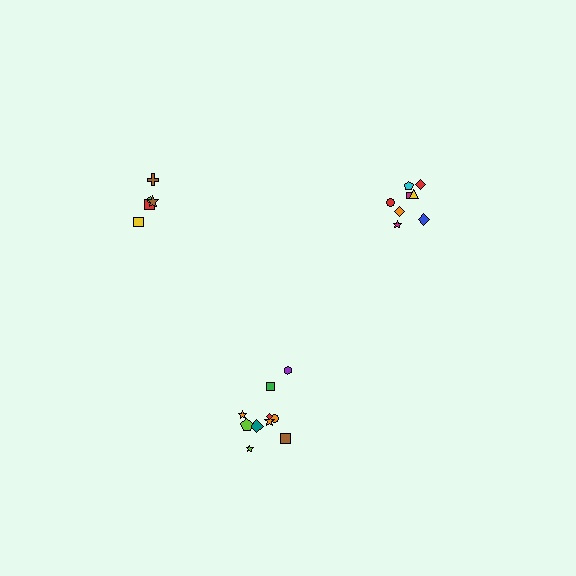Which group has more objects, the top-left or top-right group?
The top-right group.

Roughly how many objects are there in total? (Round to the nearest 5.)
Roughly 25 objects in total.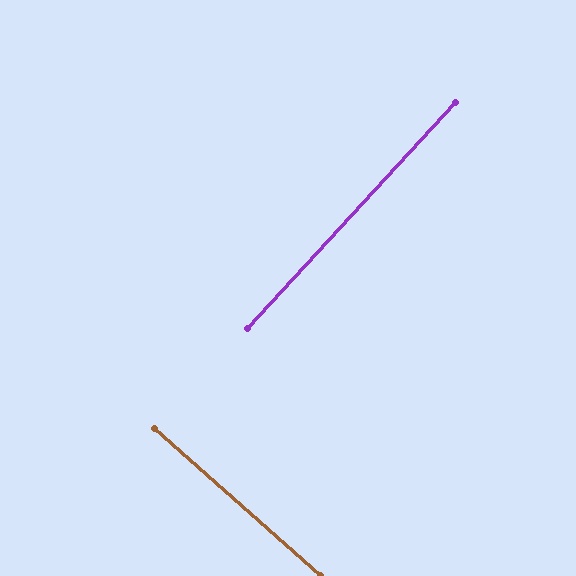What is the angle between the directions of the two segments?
Approximately 89 degrees.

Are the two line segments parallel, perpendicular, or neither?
Perpendicular — they meet at approximately 89°.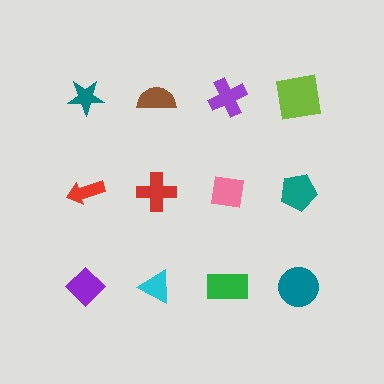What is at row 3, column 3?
A green rectangle.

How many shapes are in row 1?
4 shapes.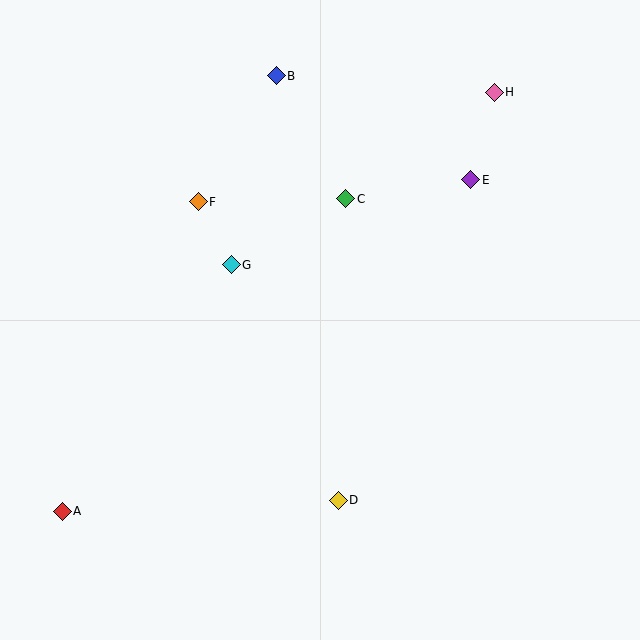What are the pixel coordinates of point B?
Point B is at (276, 76).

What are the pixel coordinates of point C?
Point C is at (346, 199).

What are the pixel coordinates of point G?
Point G is at (231, 265).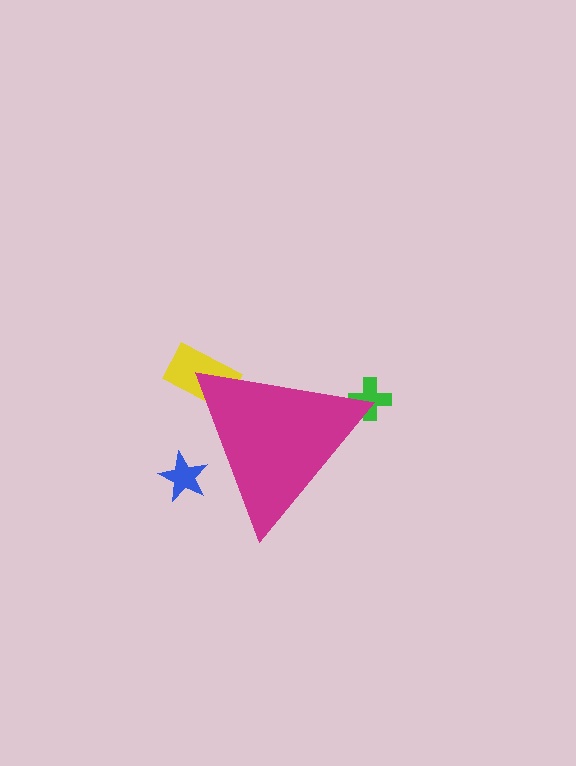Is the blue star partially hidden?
Yes, the blue star is partially hidden behind the magenta triangle.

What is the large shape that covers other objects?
A magenta triangle.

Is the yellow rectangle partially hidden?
Yes, the yellow rectangle is partially hidden behind the magenta triangle.